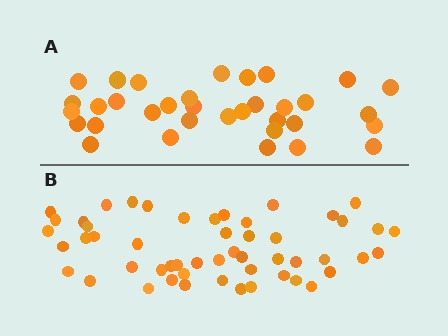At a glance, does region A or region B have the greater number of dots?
Region B (the bottom region) has more dots.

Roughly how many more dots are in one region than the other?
Region B has approximately 20 more dots than region A.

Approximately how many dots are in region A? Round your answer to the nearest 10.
About 30 dots. (The exact count is 34, which rounds to 30.)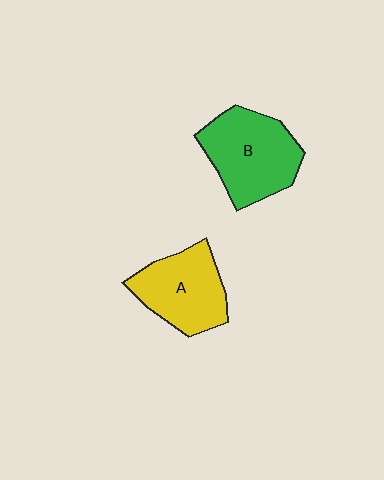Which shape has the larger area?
Shape B (green).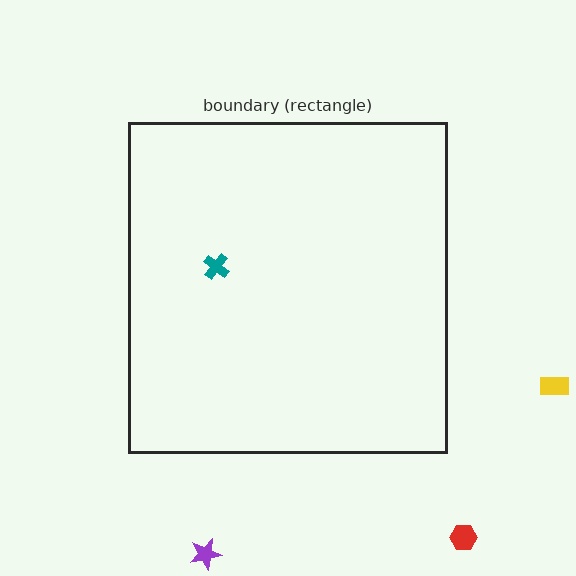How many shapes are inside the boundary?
1 inside, 3 outside.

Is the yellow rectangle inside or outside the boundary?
Outside.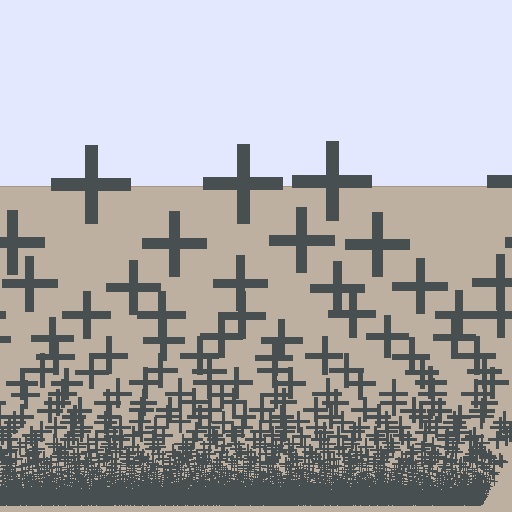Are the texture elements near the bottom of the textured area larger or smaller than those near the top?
Smaller. The gradient is inverted — elements near the bottom are smaller and denser.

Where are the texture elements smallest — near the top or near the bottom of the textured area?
Near the bottom.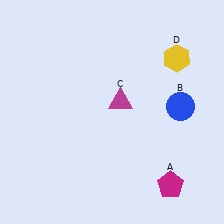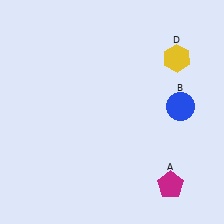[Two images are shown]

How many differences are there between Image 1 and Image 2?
There is 1 difference between the two images.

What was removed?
The magenta triangle (C) was removed in Image 2.